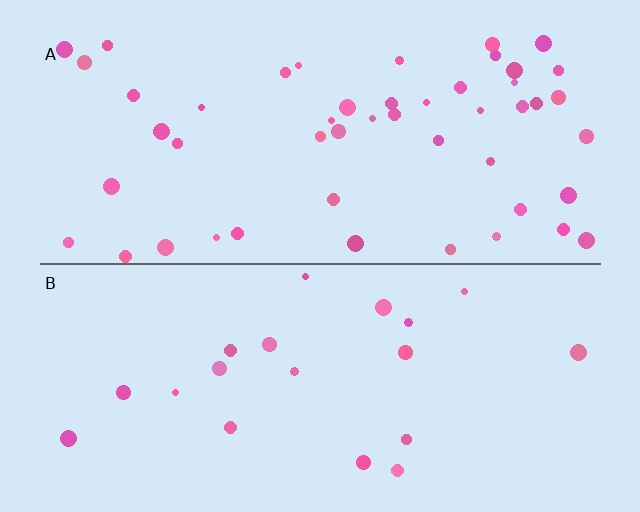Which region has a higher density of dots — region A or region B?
A (the top).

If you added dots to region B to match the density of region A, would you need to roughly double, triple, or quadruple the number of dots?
Approximately triple.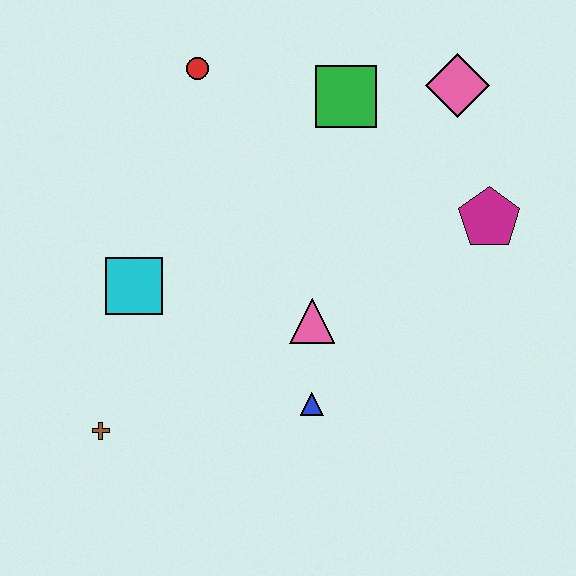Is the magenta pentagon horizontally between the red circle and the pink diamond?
No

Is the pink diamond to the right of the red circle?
Yes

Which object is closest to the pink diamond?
The green square is closest to the pink diamond.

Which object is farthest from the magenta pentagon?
The brown cross is farthest from the magenta pentagon.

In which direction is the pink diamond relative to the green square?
The pink diamond is to the right of the green square.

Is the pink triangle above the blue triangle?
Yes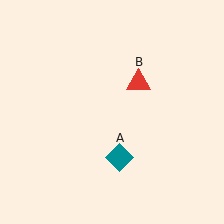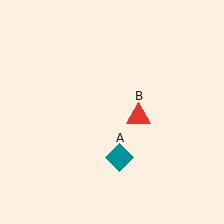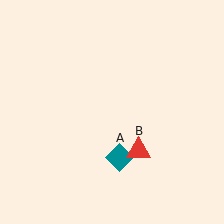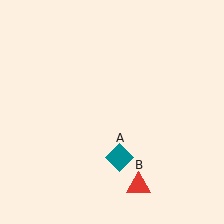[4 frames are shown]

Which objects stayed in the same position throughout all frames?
Teal diamond (object A) remained stationary.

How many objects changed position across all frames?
1 object changed position: red triangle (object B).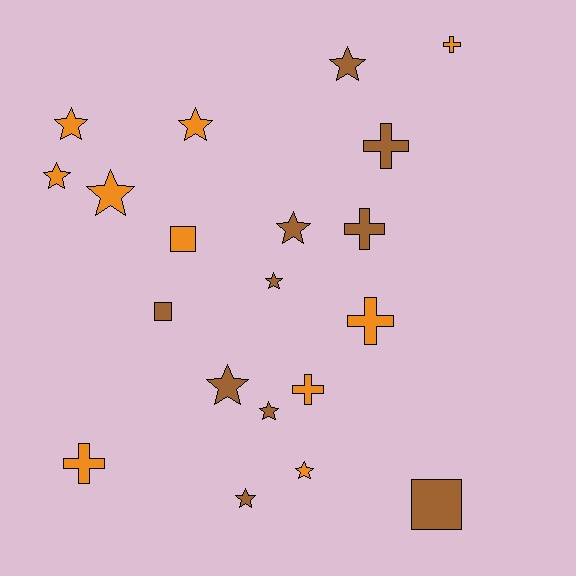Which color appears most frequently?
Orange, with 10 objects.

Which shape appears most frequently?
Star, with 11 objects.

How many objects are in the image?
There are 20 objects.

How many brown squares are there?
There are 2 brown squares.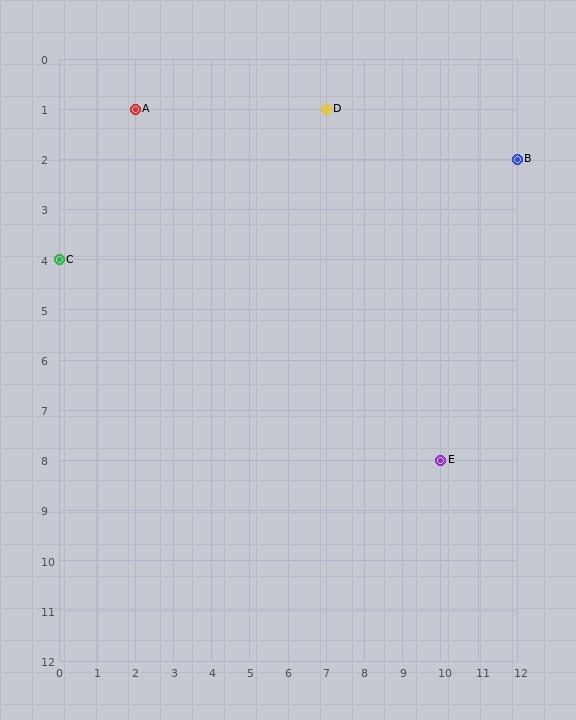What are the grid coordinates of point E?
Point E is at grid coordinates (10, 8).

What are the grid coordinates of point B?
Point B is at grid coordinates (12, 2).